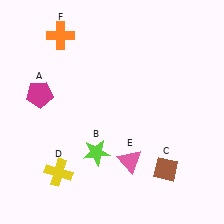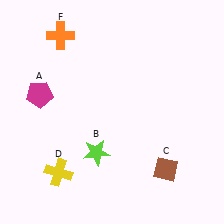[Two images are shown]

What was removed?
The pink triangle (E) was removed in Image 2.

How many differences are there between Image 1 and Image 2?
There is 1 difference between the two images.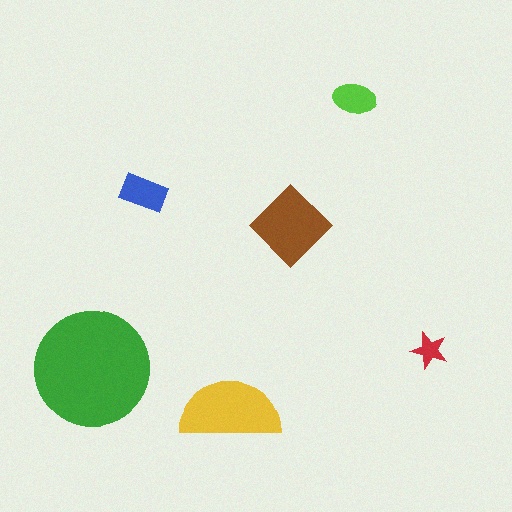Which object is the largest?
The green circle.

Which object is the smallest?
The red star.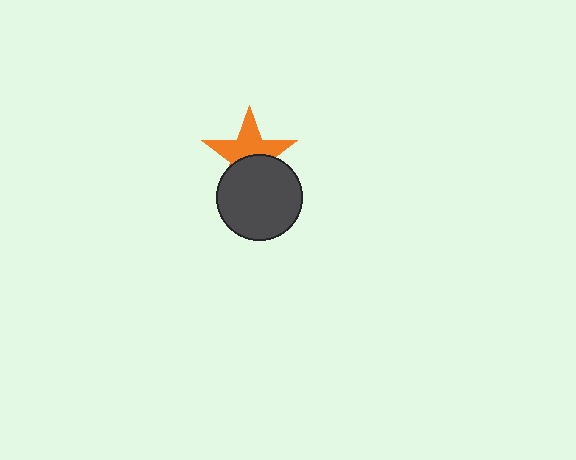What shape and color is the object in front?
The object in front is a dark gray circle.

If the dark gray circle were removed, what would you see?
You would see the complete orange star.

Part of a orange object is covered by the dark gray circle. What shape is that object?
It is a star.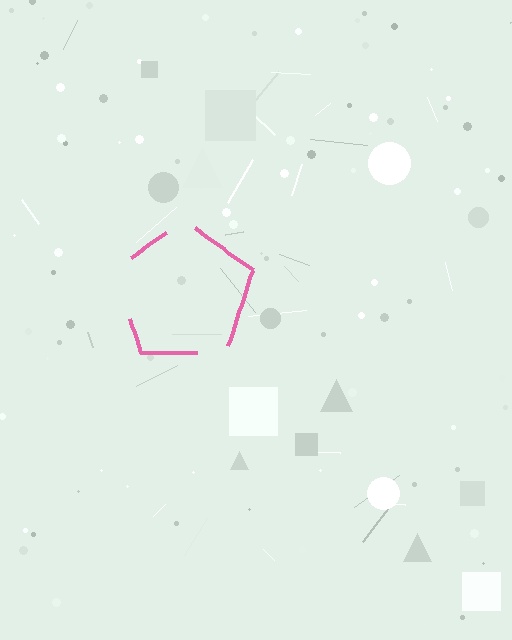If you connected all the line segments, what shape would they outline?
They would outline a pentagon.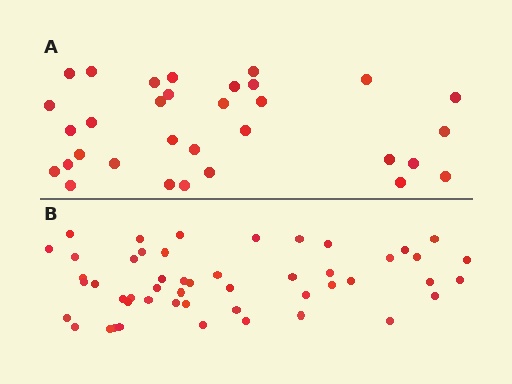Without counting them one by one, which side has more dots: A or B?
Region B (the bottom region) has more dots.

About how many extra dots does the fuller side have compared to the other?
Region B has approximately 20 more dots than region A.